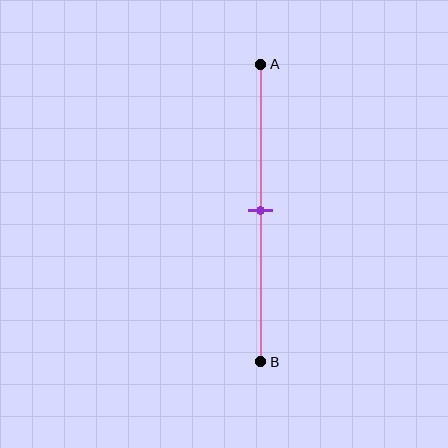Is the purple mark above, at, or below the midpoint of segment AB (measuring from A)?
The purple mark is approximately at the midpoint of segment AB.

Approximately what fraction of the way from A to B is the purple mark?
The purple mark is approximately 50% of the way from A to B.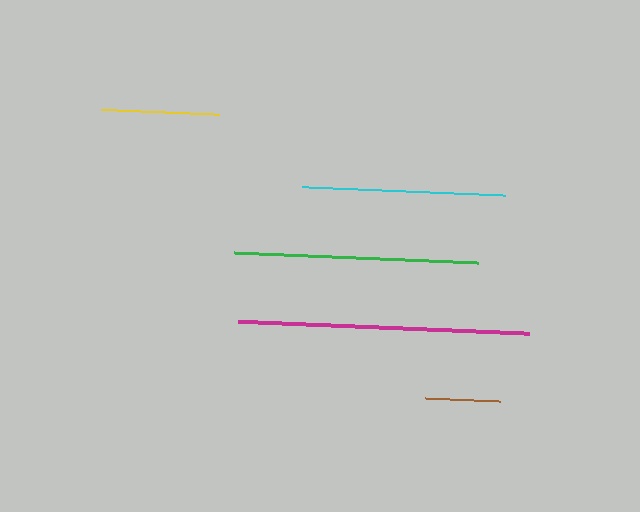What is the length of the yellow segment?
The yellow segment is approximately 118 pixels long.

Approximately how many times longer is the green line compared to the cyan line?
The green line is approximately 1.2 times the length of the cyan line.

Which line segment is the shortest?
The brown line is the shortest at approximately 74 pixels.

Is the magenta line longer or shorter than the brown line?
The magenta line is longer than the brown line.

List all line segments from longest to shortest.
From longest to shortest: magenta, green, cyan, yellow, brown.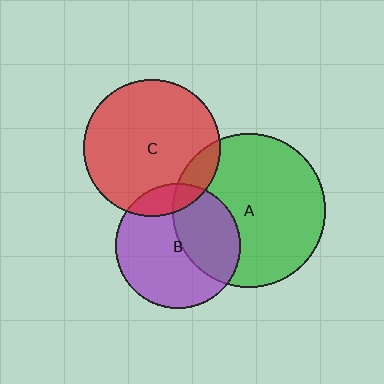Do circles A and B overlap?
Yes.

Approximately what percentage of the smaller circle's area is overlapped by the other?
Approximately 40%.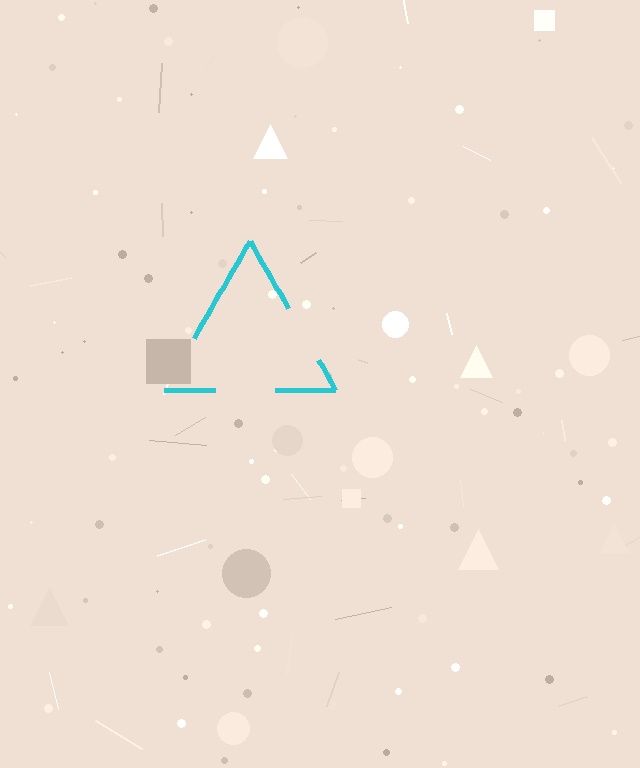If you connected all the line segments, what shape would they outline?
They would outline a triangle.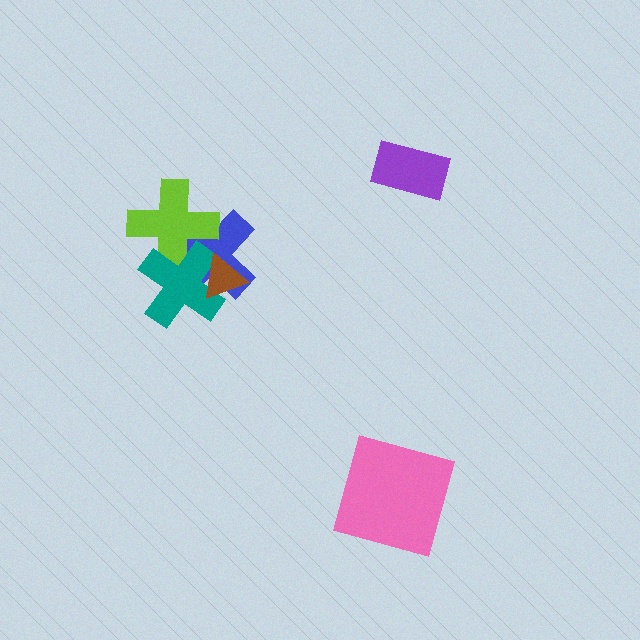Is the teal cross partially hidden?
Yes, it is partially covered by another shape.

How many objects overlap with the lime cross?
2 objects overlap with the lime cross.